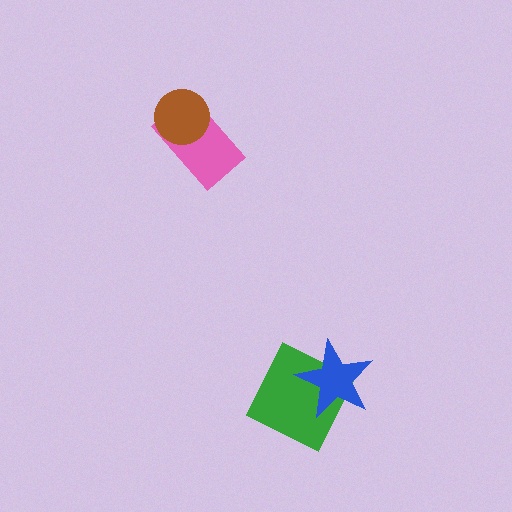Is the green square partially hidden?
Yes, it is partially covered by another shape.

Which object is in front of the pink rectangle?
The brown circle is in front of the pink rectangle.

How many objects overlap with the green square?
1 object overlaps with the green square.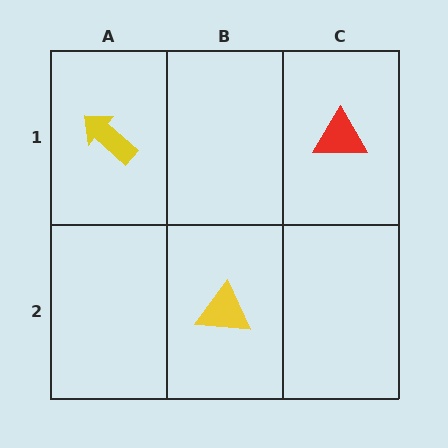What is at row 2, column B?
A yellow triangle.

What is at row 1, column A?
A yellow arrow.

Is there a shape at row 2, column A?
No, that cell is empty.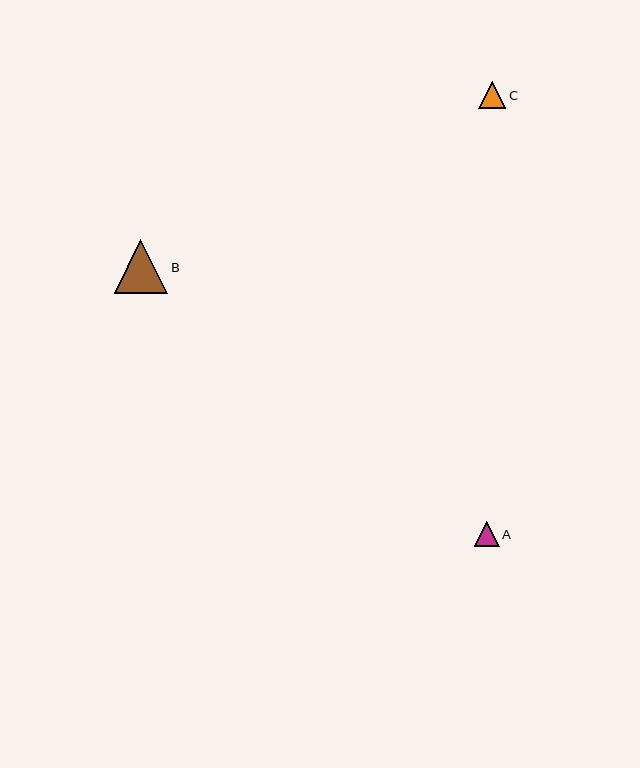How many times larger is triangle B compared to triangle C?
Triangle B is approximately 2.0 times the size of triangle C.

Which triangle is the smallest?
Triangle A is the smallest with a size of approximately 25 pixels.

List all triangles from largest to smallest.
From largest to smallest: B, C, A.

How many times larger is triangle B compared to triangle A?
Triangle B is approximately 2.1 times the size of triangle A.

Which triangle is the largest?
Triangle B is the largest with a size of approximately 53 pixels.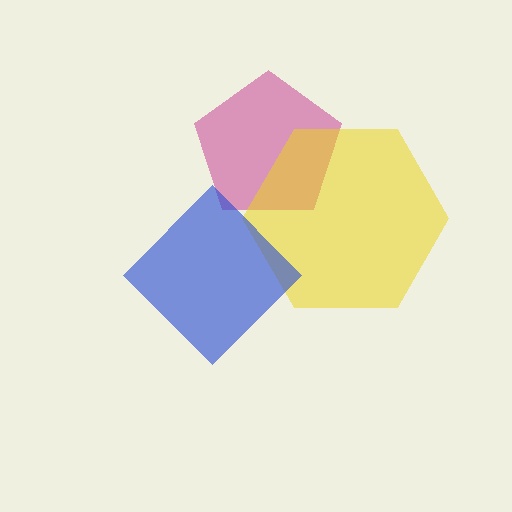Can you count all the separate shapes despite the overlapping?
Yes, there are 3 separate shapes.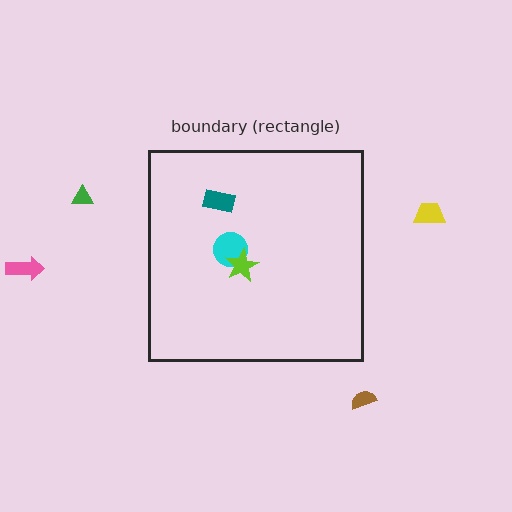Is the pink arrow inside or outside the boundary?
Outside.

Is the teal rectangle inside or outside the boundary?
Inside.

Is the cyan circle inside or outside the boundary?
Inside.